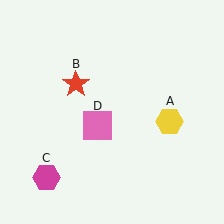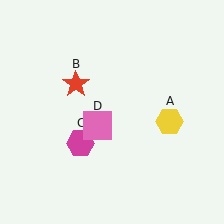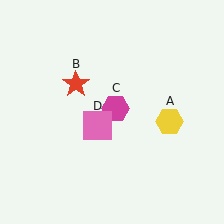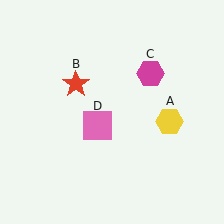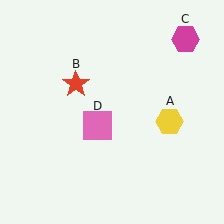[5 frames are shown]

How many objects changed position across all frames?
1 object changed position: magenta hexagon (object C).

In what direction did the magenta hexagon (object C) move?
The magenta hexagon (object C) moved up and to the right.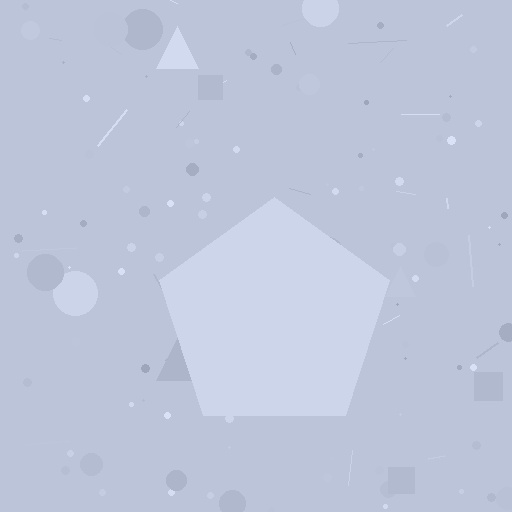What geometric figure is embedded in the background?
A pentagon is embedded in the background.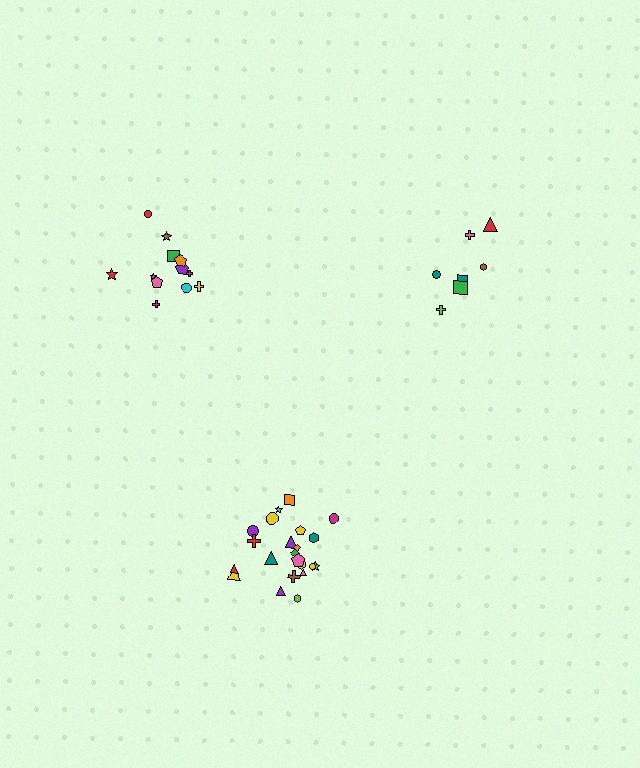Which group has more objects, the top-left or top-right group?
The top-left group.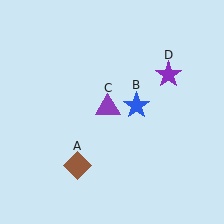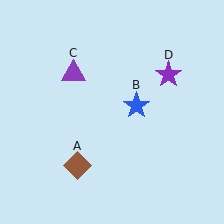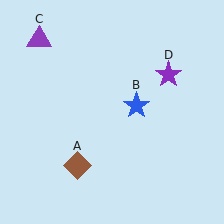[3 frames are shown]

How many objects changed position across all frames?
1 object changed position: purple triangle (object C).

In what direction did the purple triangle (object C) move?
The purple triangle (object C) moved up and to the left.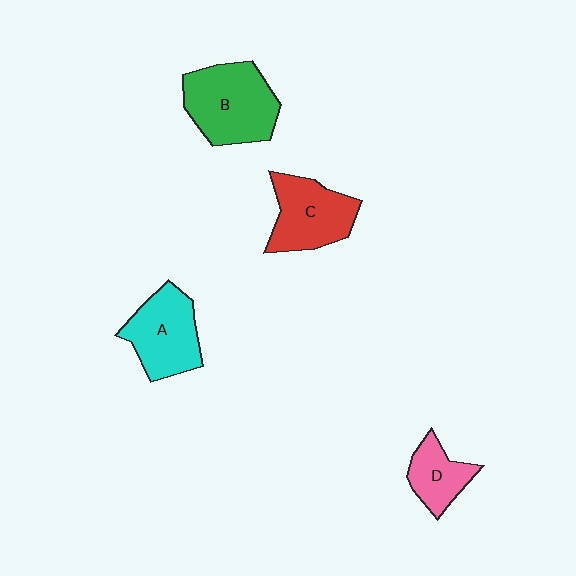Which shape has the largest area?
Shape B (green).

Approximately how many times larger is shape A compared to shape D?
Approximately 1.6 times.